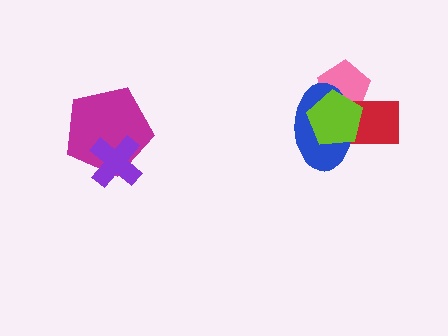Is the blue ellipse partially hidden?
Yes, it is partially covered by another shape.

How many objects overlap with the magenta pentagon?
1 object overlaps with the magenta pentagon.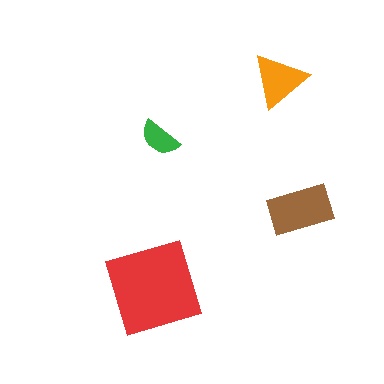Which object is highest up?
The orange triangle is topmost.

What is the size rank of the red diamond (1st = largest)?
1st.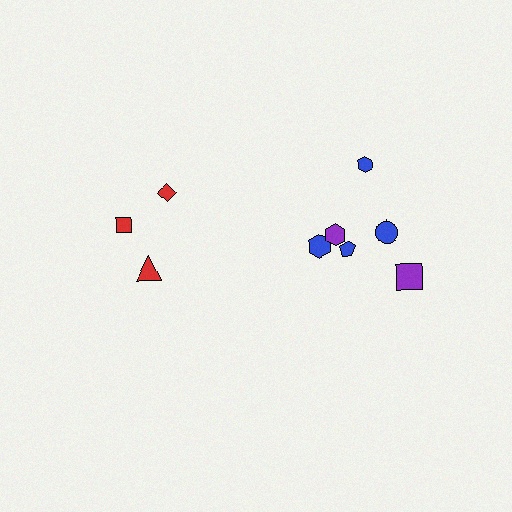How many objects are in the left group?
There are 3 objects.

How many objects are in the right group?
There are 7 objects.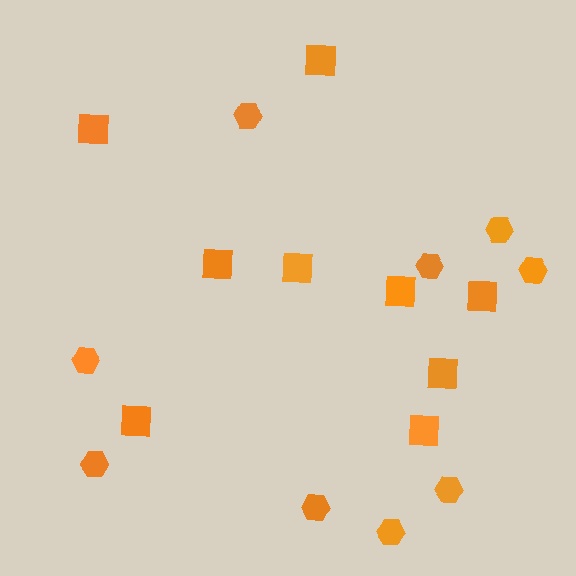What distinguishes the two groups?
There are 2 groups: one group of squares (9) and one group of hexagons (9).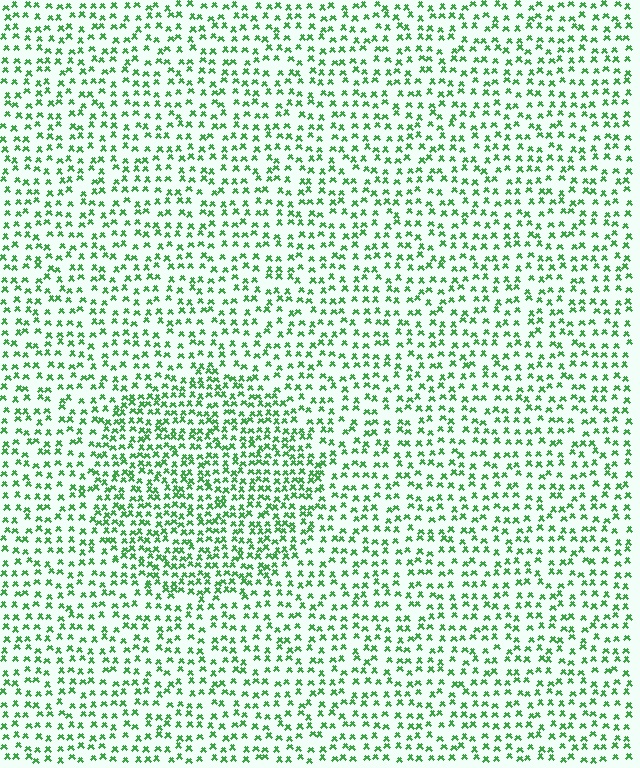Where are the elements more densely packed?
The elements are more densely packed inside the circle boundary.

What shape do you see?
I see a circle.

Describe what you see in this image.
The image contains small green elements arranged at two different densities. A circle-shaped region is visible where the elements are more densely packed than the surrounding area.